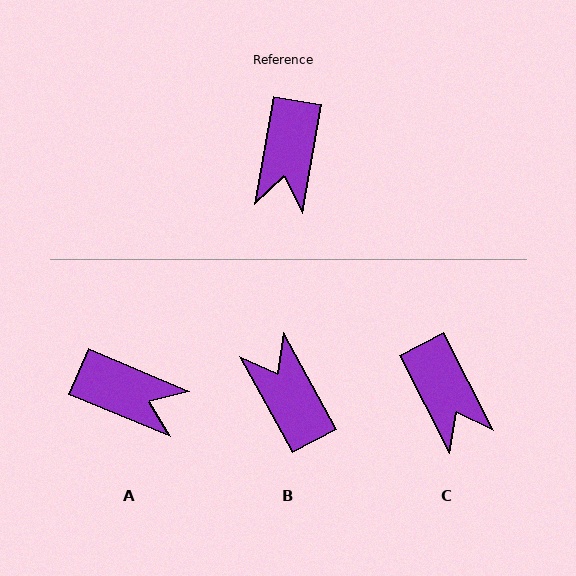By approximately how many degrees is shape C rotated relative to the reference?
Approximately 37 degrees counter-clockwise.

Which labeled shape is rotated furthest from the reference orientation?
B, about 142 degrees away.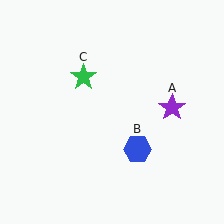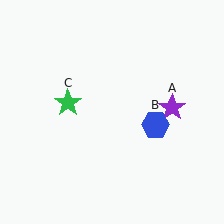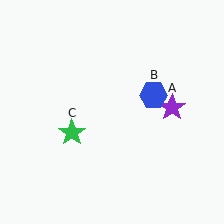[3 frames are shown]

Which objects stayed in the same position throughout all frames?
Purple star (object A) remained stationary.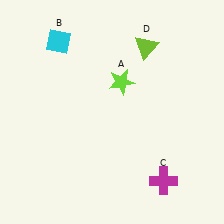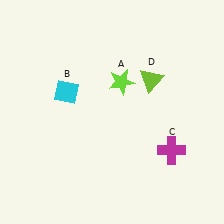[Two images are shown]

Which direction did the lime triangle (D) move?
The lime triangle (D) moved down.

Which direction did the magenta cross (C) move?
The magenta cross (C) moved up.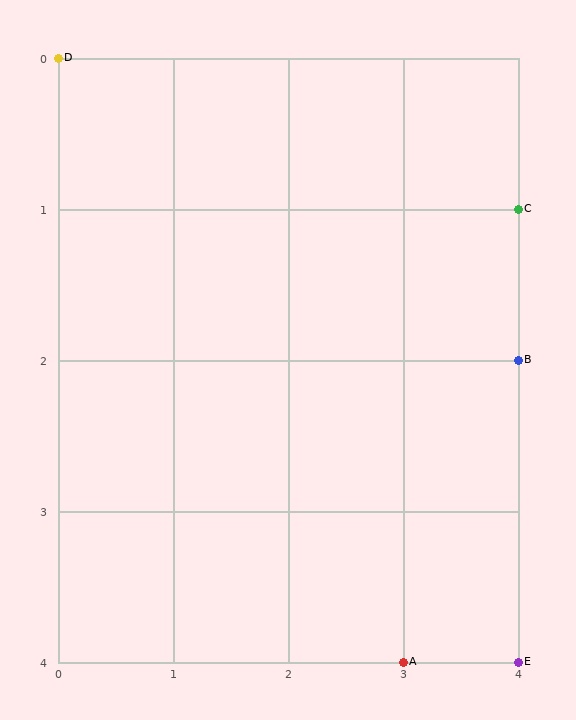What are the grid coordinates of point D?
Point D is at grid coordinates (0, 0).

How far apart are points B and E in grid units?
Points B and E are 2 rows apart.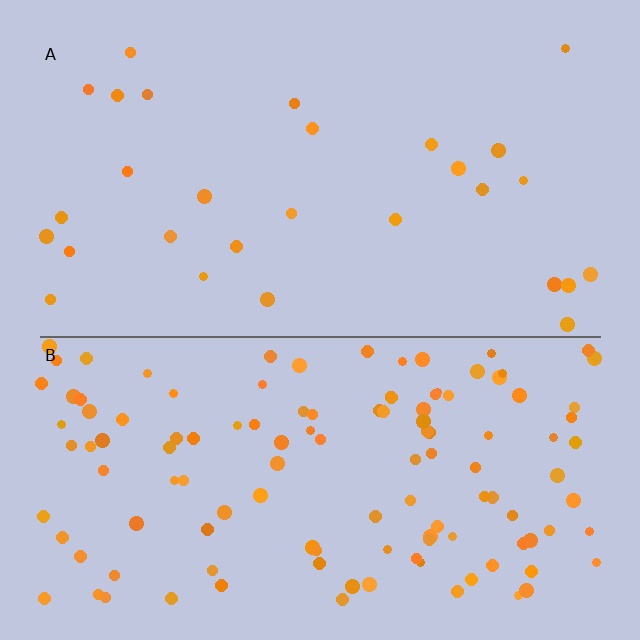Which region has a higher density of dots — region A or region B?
B (the bottom).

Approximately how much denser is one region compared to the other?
Approximately 4.3× — region B over region A.